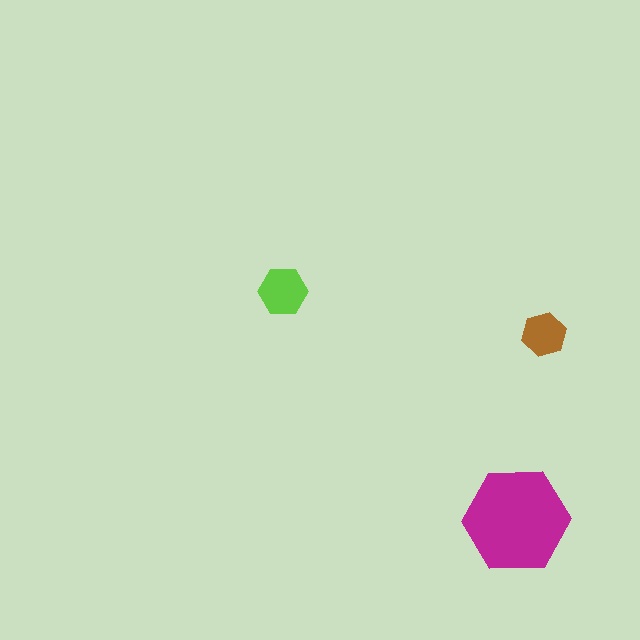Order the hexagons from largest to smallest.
the magenta one, the lime one, the brown one.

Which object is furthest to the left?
The lime hexagon is leftmost.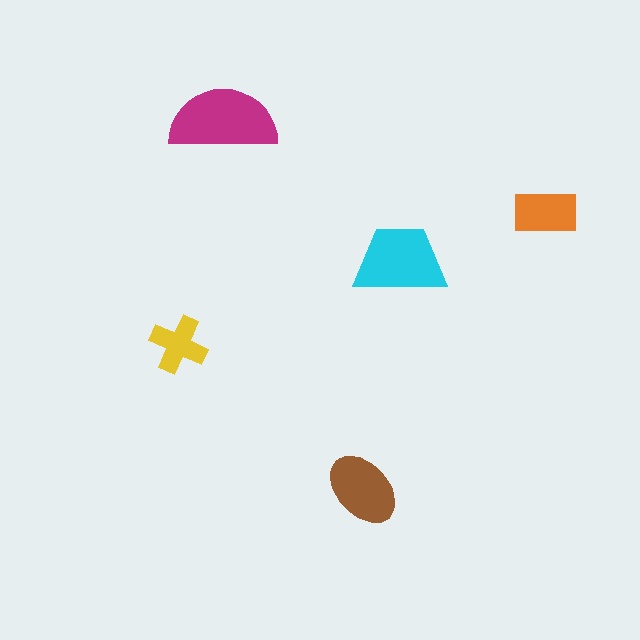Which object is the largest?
The magenta semicircle.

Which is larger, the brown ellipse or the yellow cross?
The brown ellipse.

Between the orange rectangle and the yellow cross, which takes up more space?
The orange rectangle.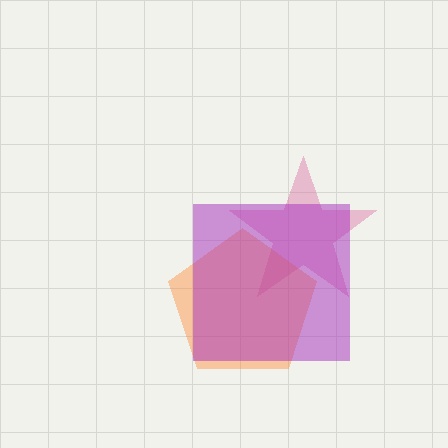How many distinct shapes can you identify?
There are 3 distinct shapes: a pink star, an orange pentagon, a purple square.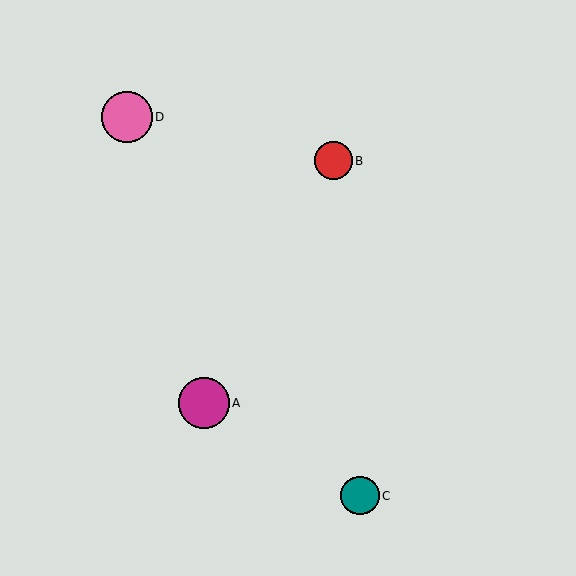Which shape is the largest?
The magenta circle (labeled A) is the largest.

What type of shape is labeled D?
Shape D is a pink circle.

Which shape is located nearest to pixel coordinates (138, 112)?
The pink circle (labeled D) at (127, 117) is nearest to that location.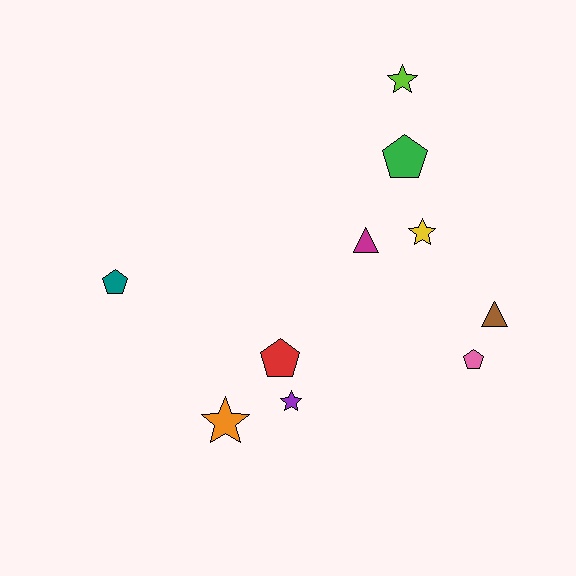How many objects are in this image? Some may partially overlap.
There are 10 objects.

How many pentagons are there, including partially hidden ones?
There are 4 pentagons.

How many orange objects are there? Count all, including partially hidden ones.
There is 1 orange object.